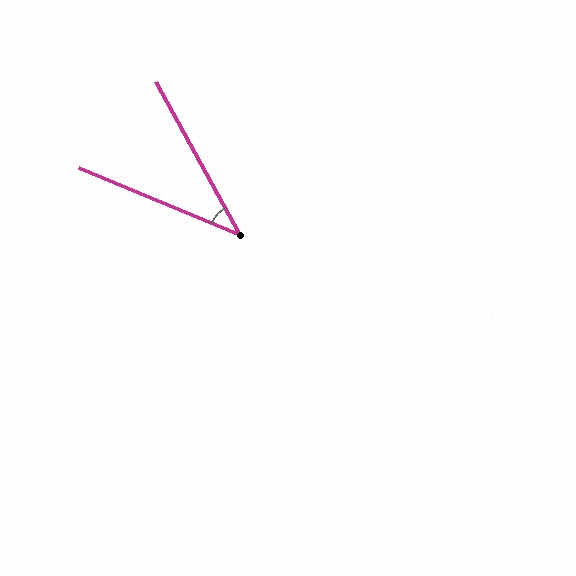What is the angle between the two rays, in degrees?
Approximately 39 degrees.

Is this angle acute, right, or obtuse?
It is acute.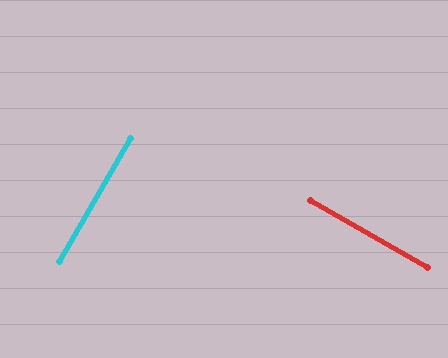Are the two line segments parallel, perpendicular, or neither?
Perpendicular — they meet at approximately 90°.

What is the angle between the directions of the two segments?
Approximately 90 degrees.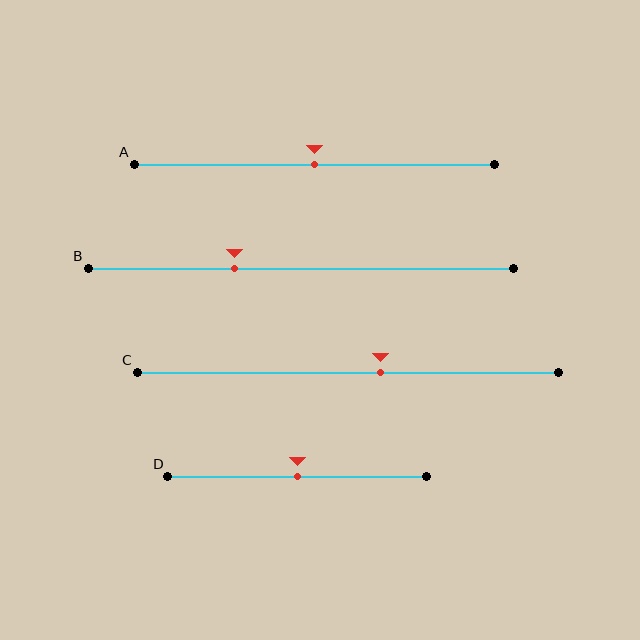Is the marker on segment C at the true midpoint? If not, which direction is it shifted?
No, the marker on segment C is shifted to the right by about 8% of the segment length.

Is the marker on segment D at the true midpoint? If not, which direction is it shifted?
Yes, the marker on segment D is at the true midpoint.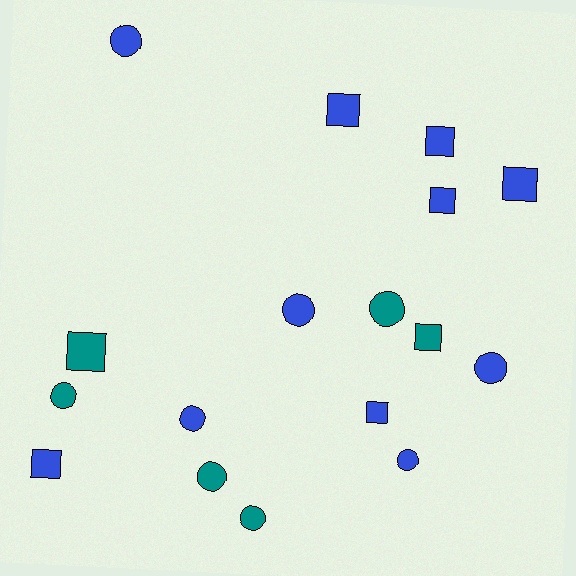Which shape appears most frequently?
Circle, with 9 objects.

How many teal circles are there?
There are 4 teal circles.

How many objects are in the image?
There are 17 objects.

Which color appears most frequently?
Blue, with 11 objects.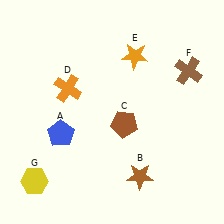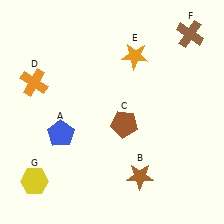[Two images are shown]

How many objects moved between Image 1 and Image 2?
2 objects moved between the two images.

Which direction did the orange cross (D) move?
The orange cross (D) moved left.